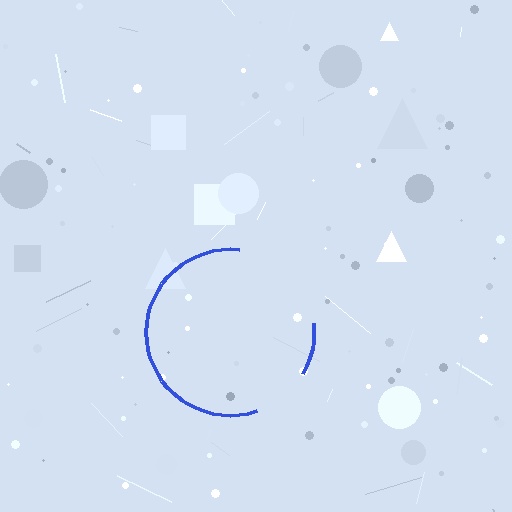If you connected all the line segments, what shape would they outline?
They would outline a circle.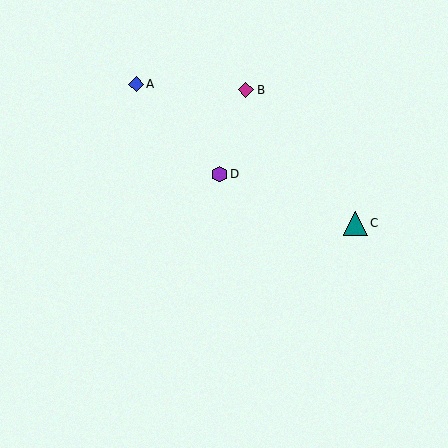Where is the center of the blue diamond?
The center of the blue diamond is at (136, 84).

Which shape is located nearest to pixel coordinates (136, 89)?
The blue diamond (labeled A) at (136, 84) is nearest to that location.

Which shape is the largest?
The teal triangle (labeled C) is the largest.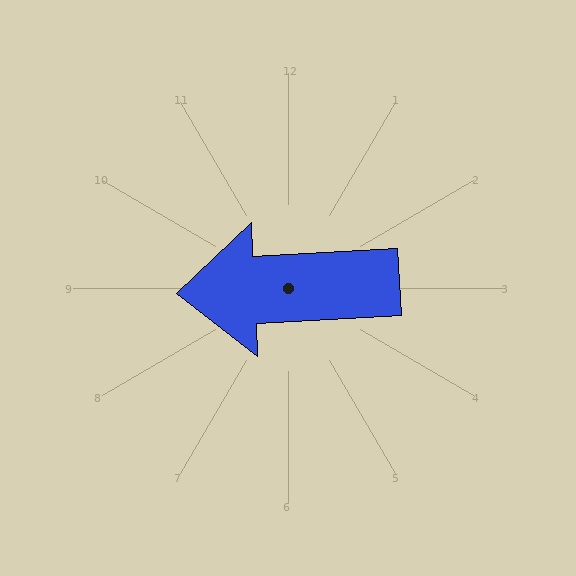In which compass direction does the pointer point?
West.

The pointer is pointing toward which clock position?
Roughly 9 o'clock.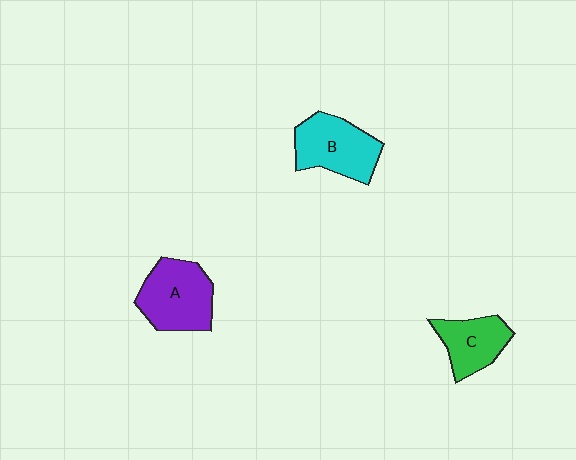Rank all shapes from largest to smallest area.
From largest to smallest: A (purple), B (cyan), C (green).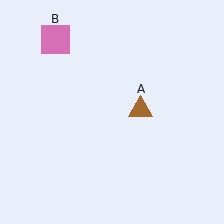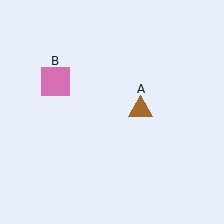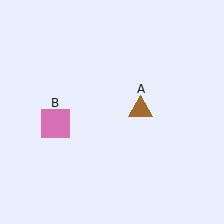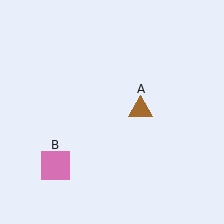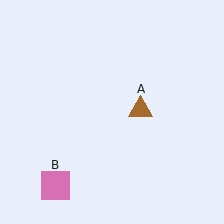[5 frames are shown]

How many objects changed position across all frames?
1 object changed position: pink square (object B).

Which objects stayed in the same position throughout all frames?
Brown triangle (object A) remained stationary.